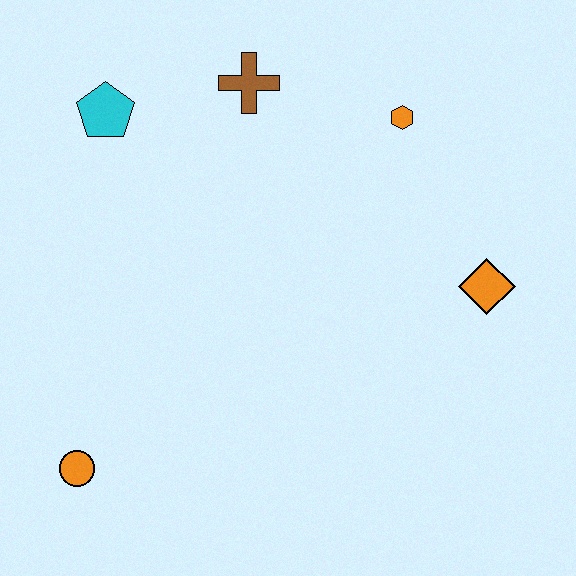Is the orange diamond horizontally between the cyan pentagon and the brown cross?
No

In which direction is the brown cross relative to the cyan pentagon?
The brown cross is to the right of the cyan pentagon.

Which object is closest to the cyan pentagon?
The brown cross is closest to the cyan pentagon.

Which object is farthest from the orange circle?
The orange hexagon is farthest from the orange circle.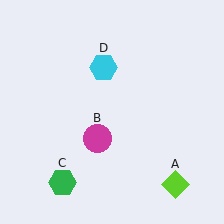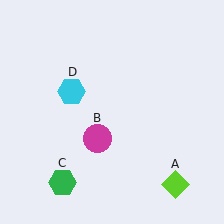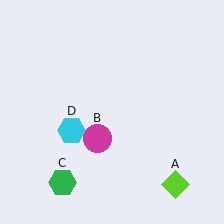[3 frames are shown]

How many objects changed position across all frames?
1 object changed position: cyan hexagon (object D).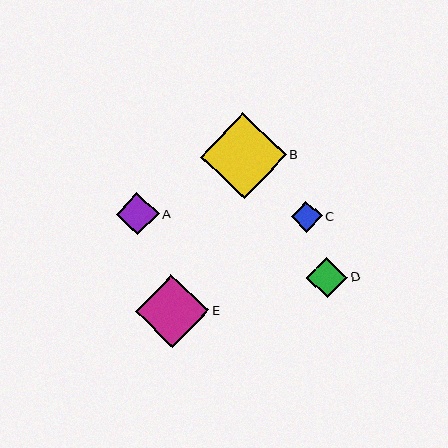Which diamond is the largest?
Diamond B is the largest with a size of approximately 86 pixels.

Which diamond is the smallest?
Diamond C is the smallest with a size of approximately 31 pixels.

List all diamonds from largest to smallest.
From largest to smallest: B, E, A, D, C.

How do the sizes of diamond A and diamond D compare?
Diamond A and diamond D are approximately the same size.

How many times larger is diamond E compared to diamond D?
Diamond E is approximately 1.8 times the size of diamond D.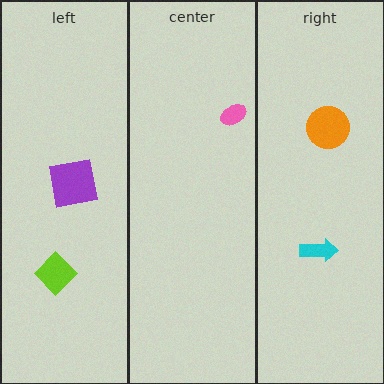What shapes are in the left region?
The lime diamond, the purple square.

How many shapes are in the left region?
2.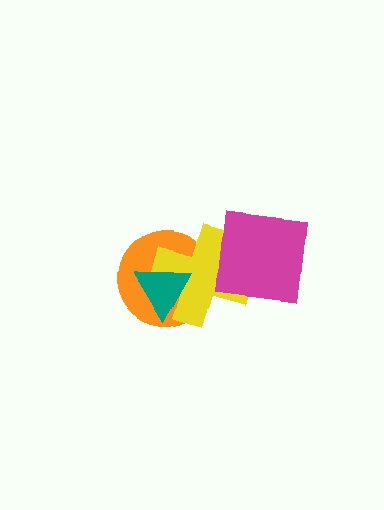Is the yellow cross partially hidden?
Yes, it is partially covered by another shape.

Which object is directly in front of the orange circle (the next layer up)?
The yellow cross is directly in front of the orange circle.